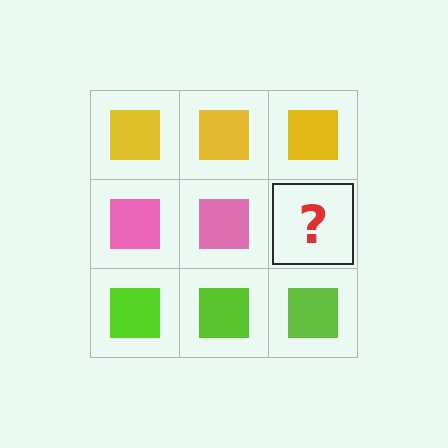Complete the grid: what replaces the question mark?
The question mark should be replaced with a pink square.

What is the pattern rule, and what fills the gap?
The rule is that each row has a consistent color. The gap should be filled with a pink square.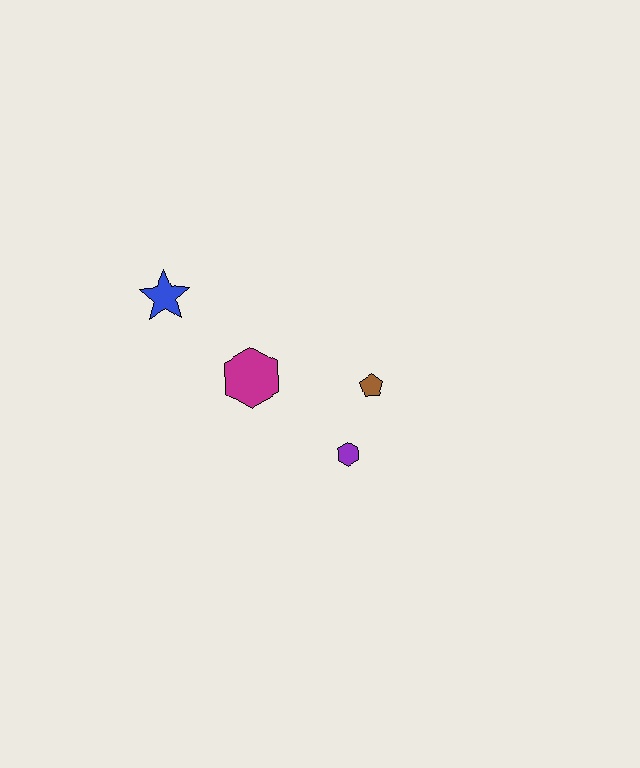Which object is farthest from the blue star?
The purple hexagon is farthest from the blue star.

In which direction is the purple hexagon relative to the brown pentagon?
The purple hexagon is below the brown pentagon.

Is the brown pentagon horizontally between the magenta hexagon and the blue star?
No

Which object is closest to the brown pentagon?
The purple hexagon is closest to the brown pentagon.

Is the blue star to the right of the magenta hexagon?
No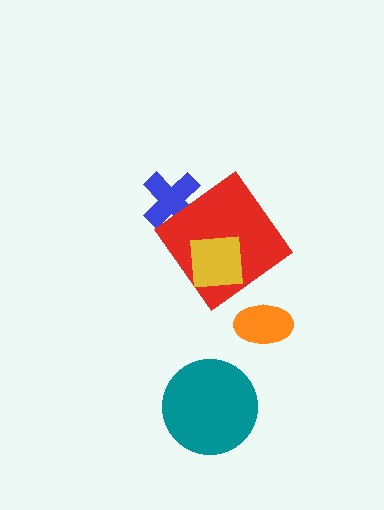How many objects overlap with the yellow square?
1 object overlaps with the yellow square.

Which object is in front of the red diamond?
The yellow square is in front of the red diamond.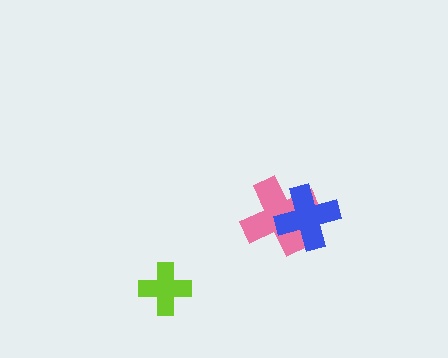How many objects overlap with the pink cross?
1 object overlaps with the pink cross.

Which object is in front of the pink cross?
The blue cross is in front of the pink cross.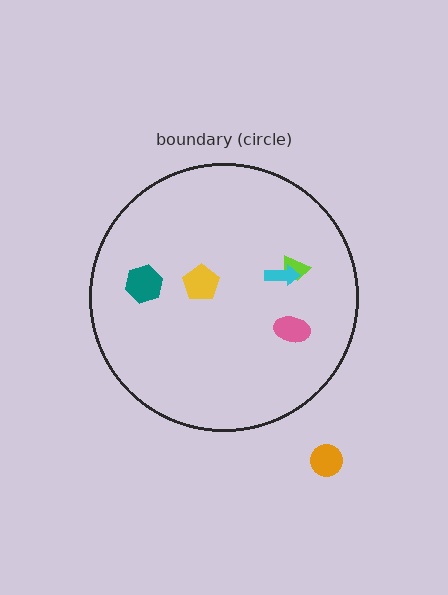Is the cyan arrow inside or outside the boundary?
Inside.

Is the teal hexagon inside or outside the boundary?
Inside.